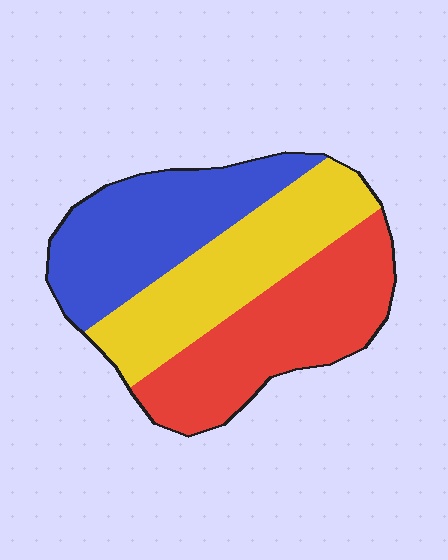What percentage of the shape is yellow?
Yellow covers roughly 30% of the shape.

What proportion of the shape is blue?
Blue covers 32% of the shape.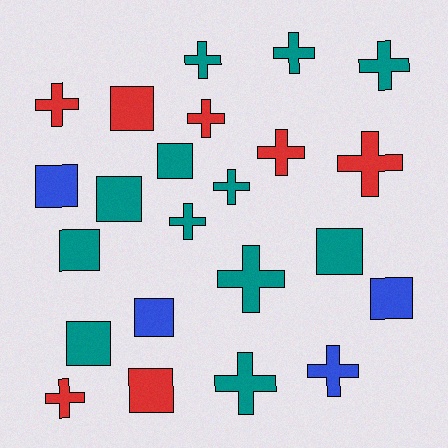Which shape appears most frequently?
Cross, with 13 objects.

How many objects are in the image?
There are 23 objects.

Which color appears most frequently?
Teal, with 12 objects.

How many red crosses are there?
There are 5 red crosses.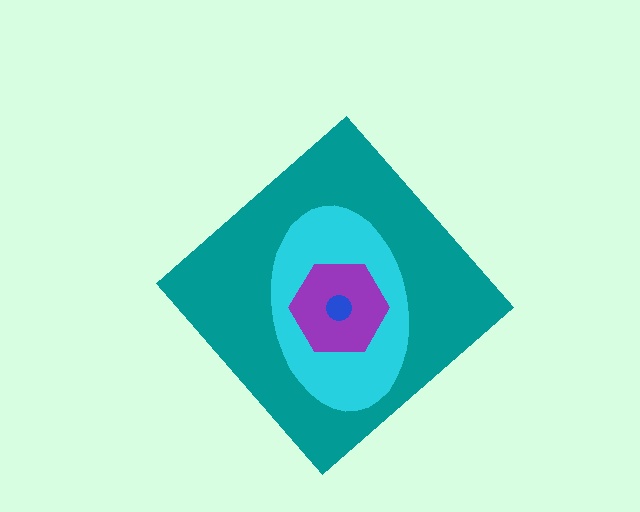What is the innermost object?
The blue circle.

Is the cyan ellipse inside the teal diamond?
Yes.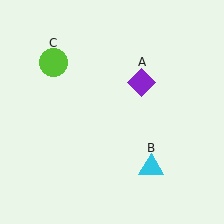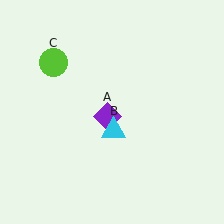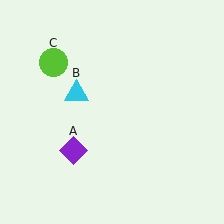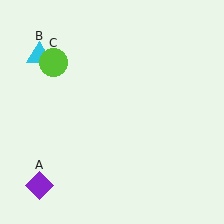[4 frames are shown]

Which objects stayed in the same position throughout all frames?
Lime circle (object C) remained stationary.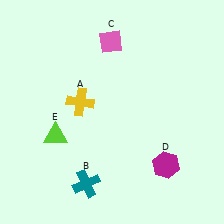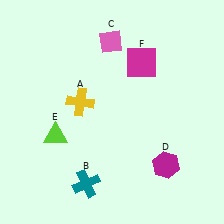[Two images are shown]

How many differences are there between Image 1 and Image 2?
There is 1 difference between the two images.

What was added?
A magenta square (F) was added in Image 2.